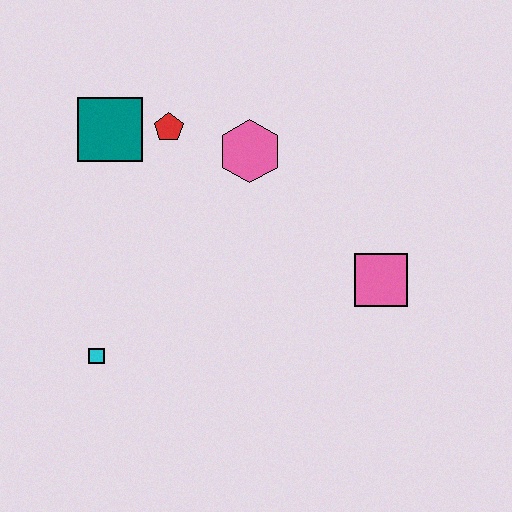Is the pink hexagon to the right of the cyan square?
Yes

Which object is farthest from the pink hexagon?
The cyan square is farthest from the pink hexagon.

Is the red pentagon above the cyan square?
Yes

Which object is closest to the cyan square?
The teal square is closest to the cyan square.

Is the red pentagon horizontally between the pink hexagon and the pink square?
No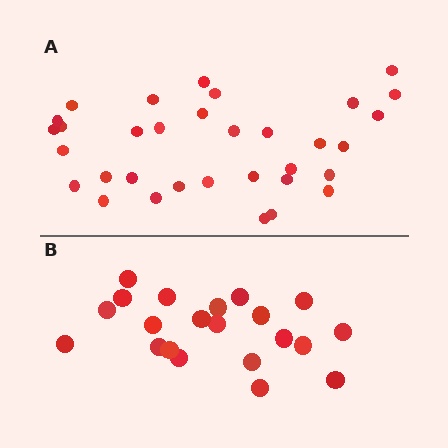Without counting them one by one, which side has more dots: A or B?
Region A (the top region) has more dots.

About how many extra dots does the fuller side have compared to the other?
Region A has roughly 12 or so more dots than region B.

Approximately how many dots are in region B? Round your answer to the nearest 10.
About 20 dots. (The exact count is 21, which rounds to 20.)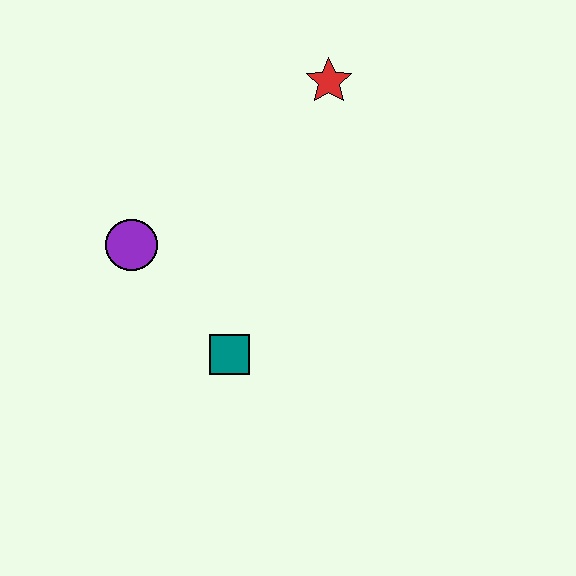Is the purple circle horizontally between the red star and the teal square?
No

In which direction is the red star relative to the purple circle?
The red star is to the right of the purple circle.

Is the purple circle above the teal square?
Yes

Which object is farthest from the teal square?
The red star is farthest from the teal square.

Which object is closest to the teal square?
The purple circle is closest to the teal square.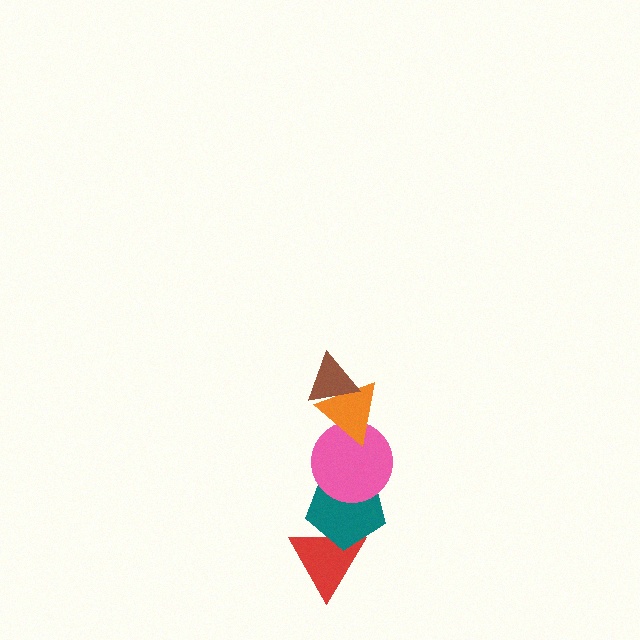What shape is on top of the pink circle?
The orange triangle is on top of the pink circle.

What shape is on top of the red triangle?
The teal pentagon is on top of the red triangle.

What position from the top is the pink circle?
The pink circle is 3rd from the top.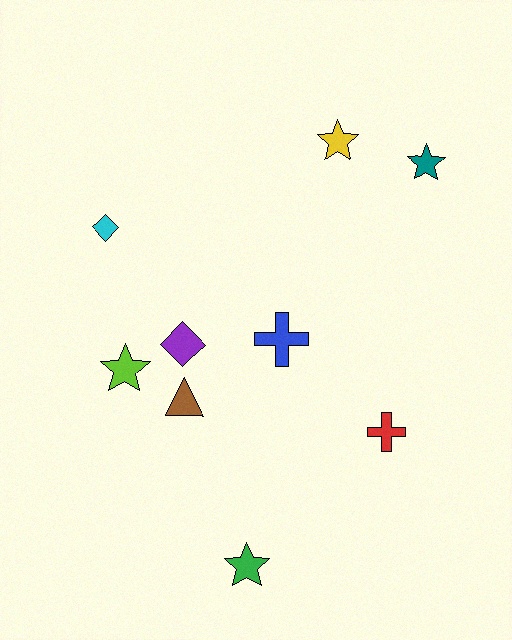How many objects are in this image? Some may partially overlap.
There are 9 objects.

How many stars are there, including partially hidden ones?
There are 4 stars.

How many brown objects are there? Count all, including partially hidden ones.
There is 1 brown object.